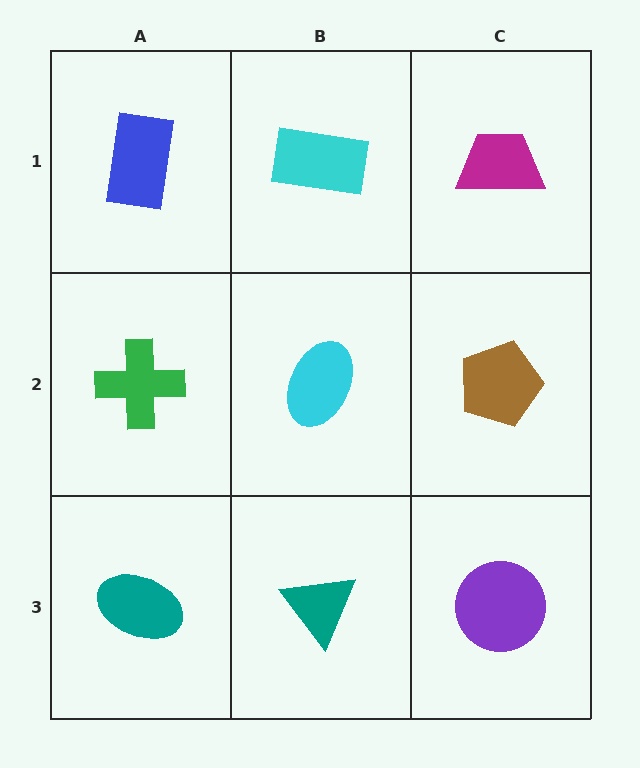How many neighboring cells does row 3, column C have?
2.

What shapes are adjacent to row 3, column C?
A brown pentagon (row 2, column C), a teal triangle (row 3, column B).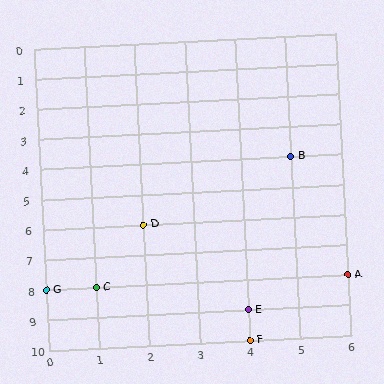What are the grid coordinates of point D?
Point D is at grid coordinates (2, 6).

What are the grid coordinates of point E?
Point E is at grid coordinates (4, 9).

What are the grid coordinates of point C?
Point C is at grid coordinates (1, 8).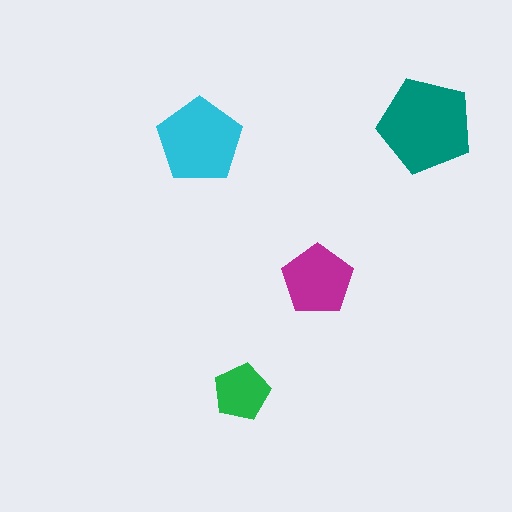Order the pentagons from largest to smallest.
the teal one, the cyan one, the magenta one, the green one.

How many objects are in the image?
There are 4 objects in the image.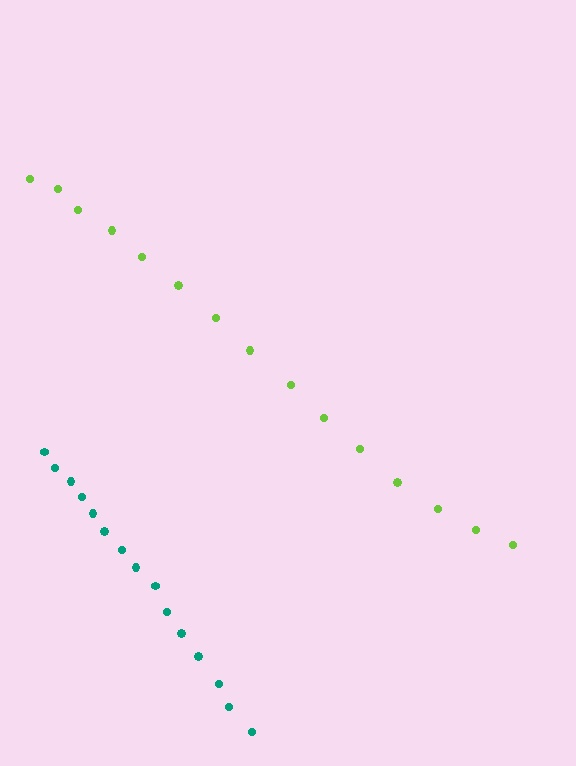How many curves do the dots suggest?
There are 2 distinct paths.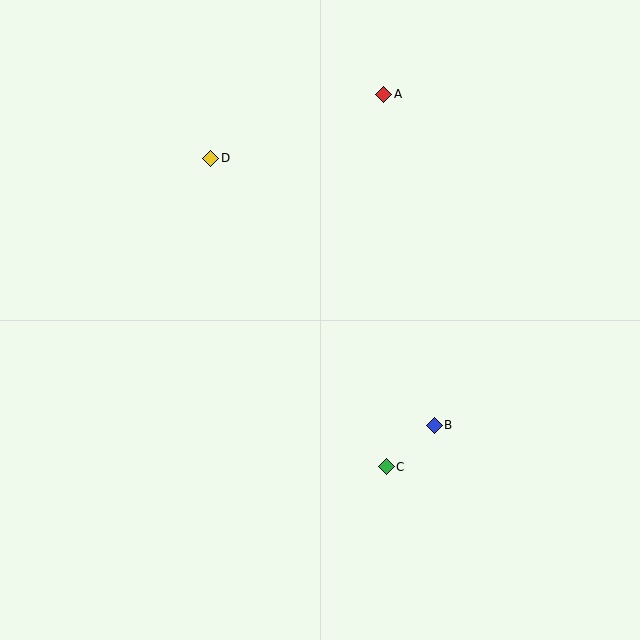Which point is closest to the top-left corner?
Point D is closest to the top-left corner.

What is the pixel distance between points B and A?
The distance between B and A is 335 pixels.